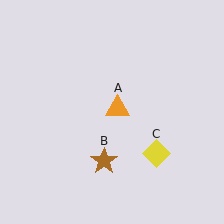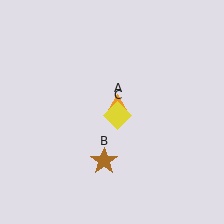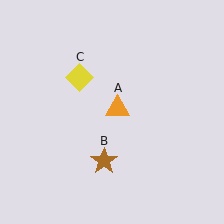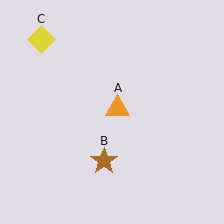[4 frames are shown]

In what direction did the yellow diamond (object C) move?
The yellow diamond (object C) moved up and to the left.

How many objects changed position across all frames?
1 object changed position: yellow diamond (object C).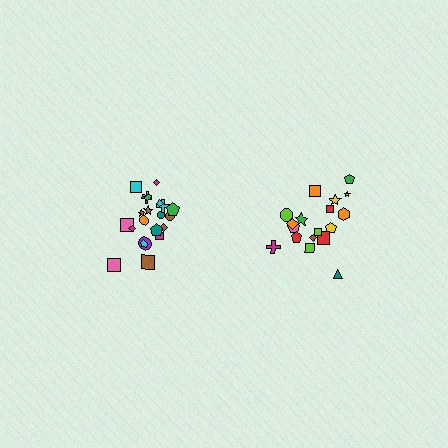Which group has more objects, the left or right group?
The left group.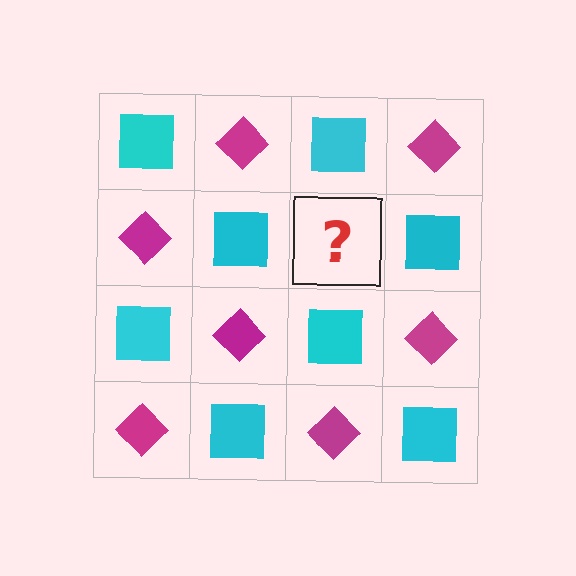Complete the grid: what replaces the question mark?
The question mark should be replaced with a magenta diamond.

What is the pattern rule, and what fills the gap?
The rule is that it alternates cyan square and magenta diamond in a checkerboard pattern. The gap should be filled with a magenta diamond.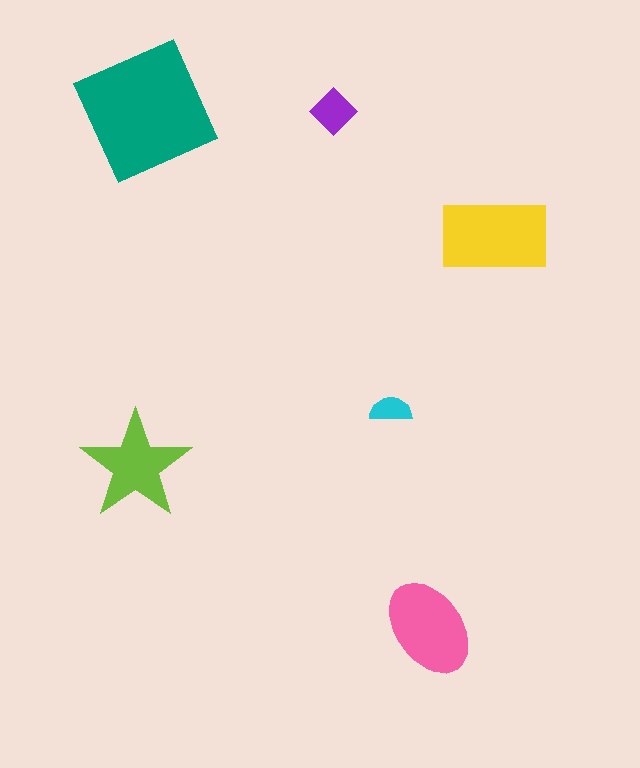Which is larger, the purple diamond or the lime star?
The lime star.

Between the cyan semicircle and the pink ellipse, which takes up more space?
The pink ellipse.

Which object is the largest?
The teal square.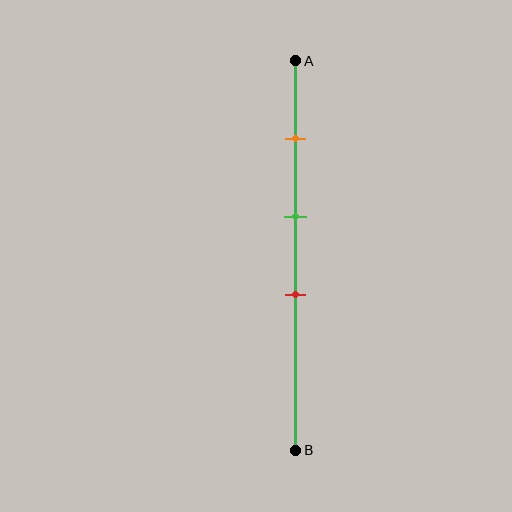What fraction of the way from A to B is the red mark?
The red mark is approximately 60% (0.6) of the way from A to B.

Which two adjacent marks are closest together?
The green and red marks are the closest adjacent pair.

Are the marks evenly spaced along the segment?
Yes, the marks are approximately evenly spaced.